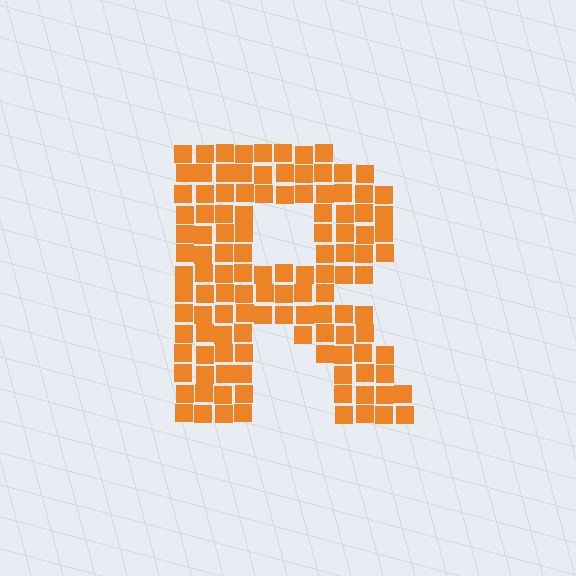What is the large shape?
The large shape is the letter R.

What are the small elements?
The small elements are squares.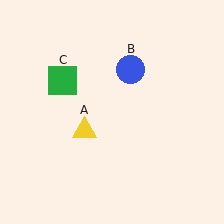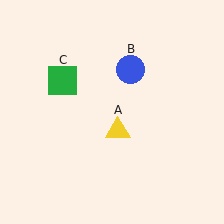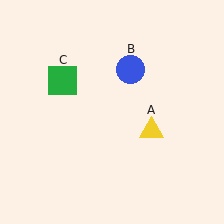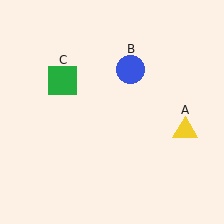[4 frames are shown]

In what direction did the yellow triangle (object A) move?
The yellow triangle (object A) moved right.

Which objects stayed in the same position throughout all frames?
Blue circle (object B) and green square (object C) remained stationary.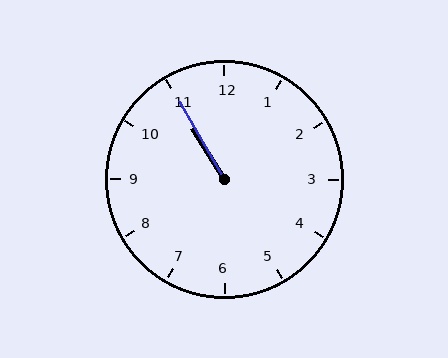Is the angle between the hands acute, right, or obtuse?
It is acute.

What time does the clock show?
10:55.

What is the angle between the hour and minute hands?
Approximately 2 degrees.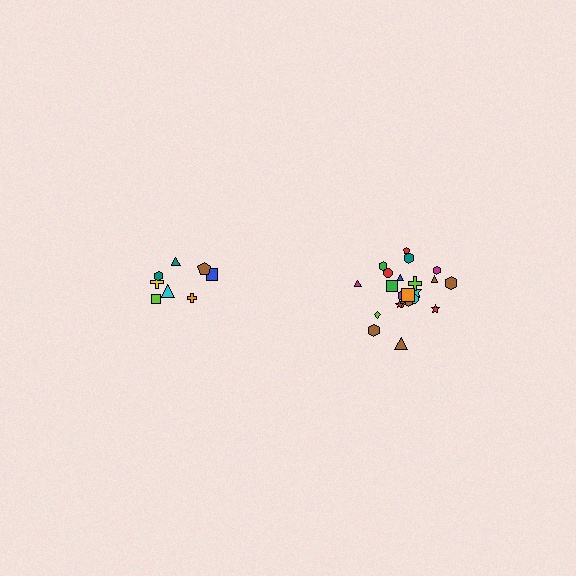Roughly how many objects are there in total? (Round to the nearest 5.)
Roughly 30 objects in total.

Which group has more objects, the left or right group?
The right group.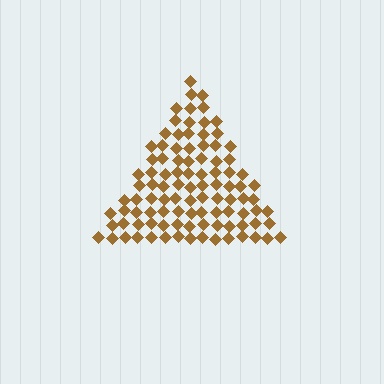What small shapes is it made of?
It is made of small diamonds.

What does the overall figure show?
The overall figure shows a triangle.